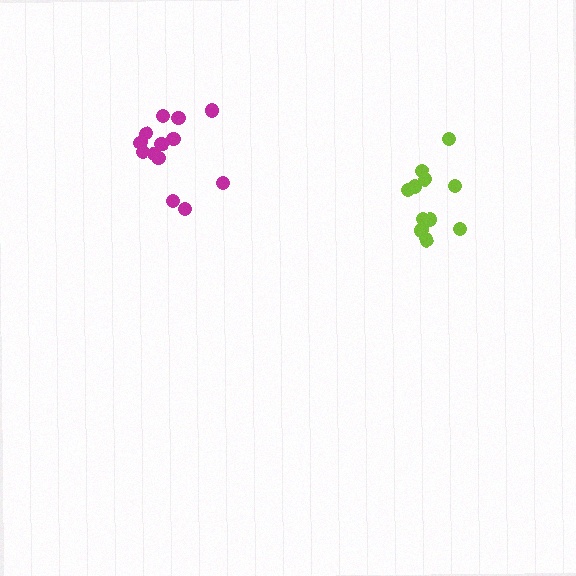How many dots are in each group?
Group 1: 13 dots, Group 2: 11 dots (24 total).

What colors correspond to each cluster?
The clusters are colored: magenta, lime.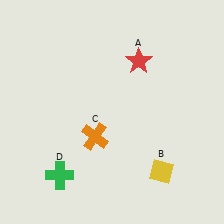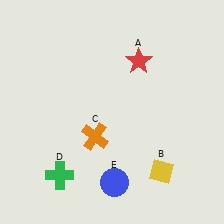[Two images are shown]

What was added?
A blue circle (E) was added in Image 2.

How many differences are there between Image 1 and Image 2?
There is 1 difference between the two images.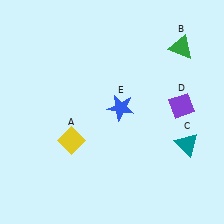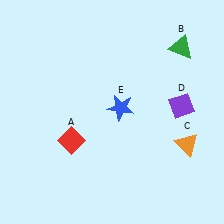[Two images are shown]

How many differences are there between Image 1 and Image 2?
There are 2 differences between the two images.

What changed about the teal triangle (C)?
In Image 1, C is teal. In Image 2, it changed to orange.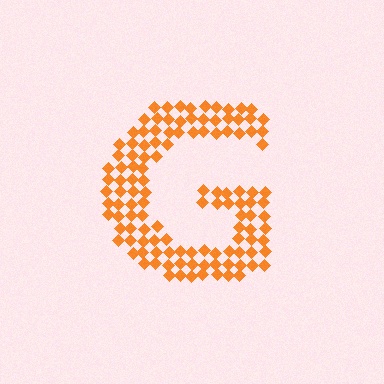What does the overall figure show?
The overall figure shows the letter G.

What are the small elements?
The small elements are diamonds.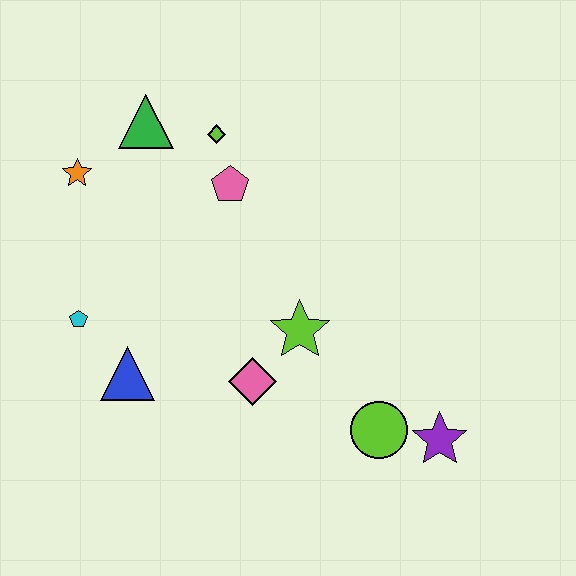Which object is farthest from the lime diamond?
The purple star is farthest from the lime diamond.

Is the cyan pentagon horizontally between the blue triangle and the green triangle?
No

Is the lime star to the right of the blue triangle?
Yes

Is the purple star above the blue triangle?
No